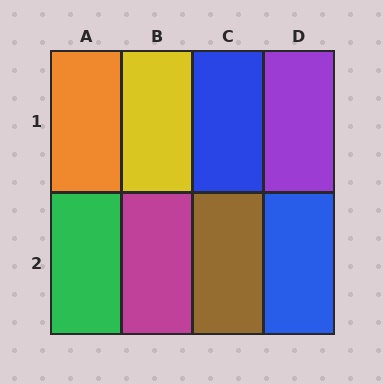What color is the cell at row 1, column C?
Blue.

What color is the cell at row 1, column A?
Orange.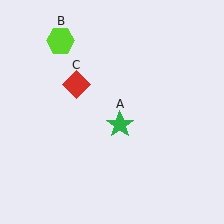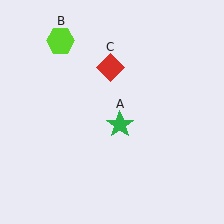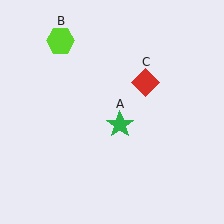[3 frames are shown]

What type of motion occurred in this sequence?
The red diamond (object C) rotated clockwise around the center of the scene.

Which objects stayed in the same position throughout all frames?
Green star (object A) and lime hexagon (object B) remained stationary.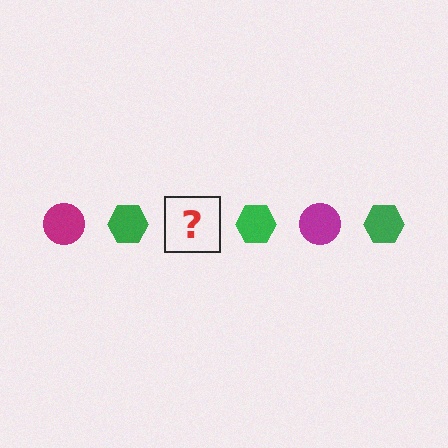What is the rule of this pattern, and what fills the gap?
The rule is that the pattern alternates between magenta circle and green hexagon. The gap should be filled with a magenta circle.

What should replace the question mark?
The question mark should be replaced with a magenta circle.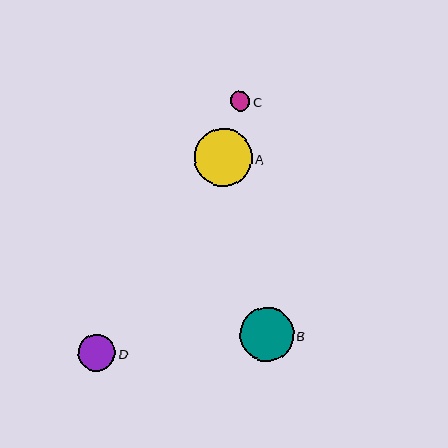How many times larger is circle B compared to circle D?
Circle B is approximately 1.4 times the size of circle D.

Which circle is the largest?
Circle A is the largest with a size of approximately 58 pixels.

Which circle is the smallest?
Circle C is the smallest with a size of approximately 20 pixels.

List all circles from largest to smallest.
From largest to smallest: A, B, D, C.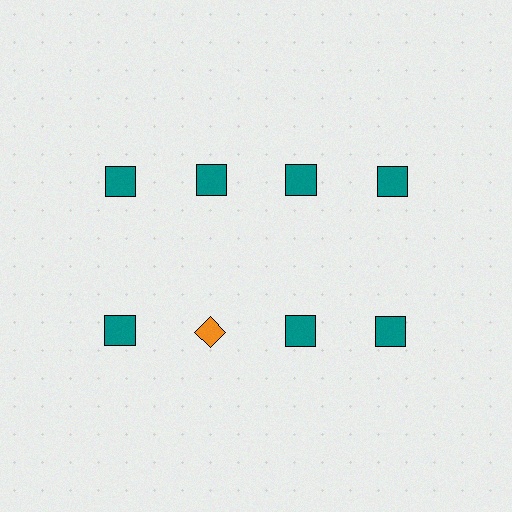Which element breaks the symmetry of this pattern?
The orange diamond in the second row, second from left column breaks the symmetry. All other shapes are teal squares.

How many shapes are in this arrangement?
There are 8 shapes arranged in a grid pattern.